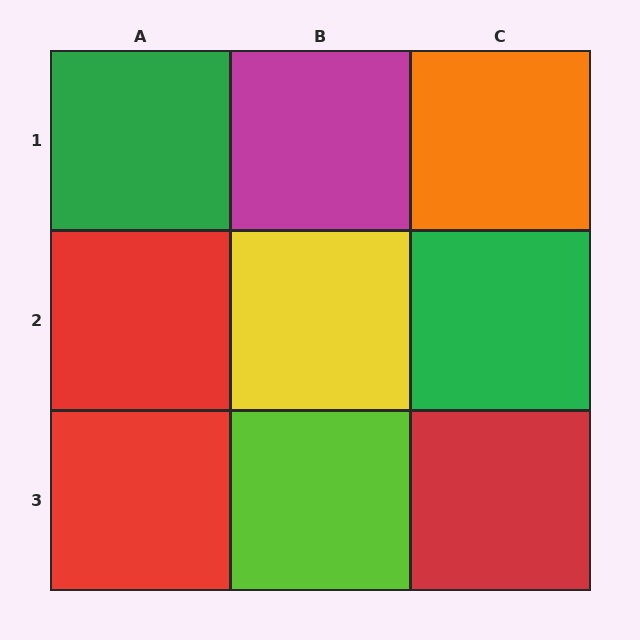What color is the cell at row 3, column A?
Red.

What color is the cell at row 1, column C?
Orange.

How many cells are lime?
1 cell is lime.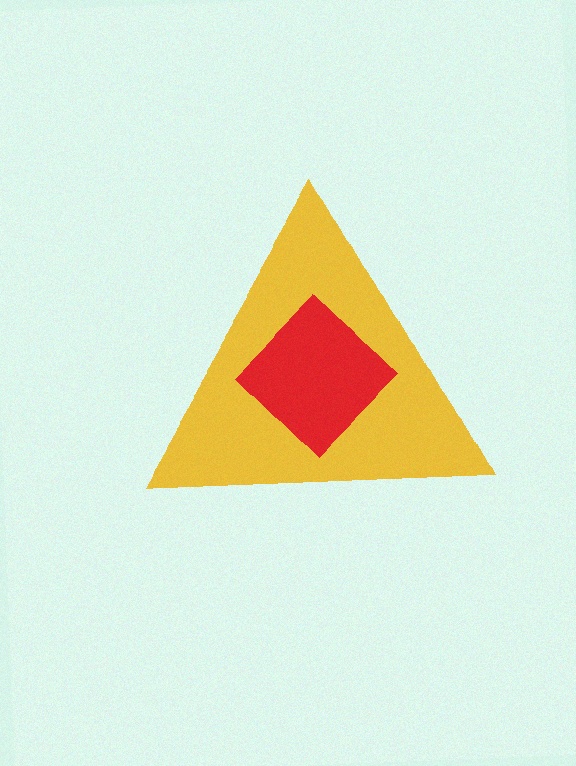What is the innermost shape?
The red diamond.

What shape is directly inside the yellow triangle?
The red diamond.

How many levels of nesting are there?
2.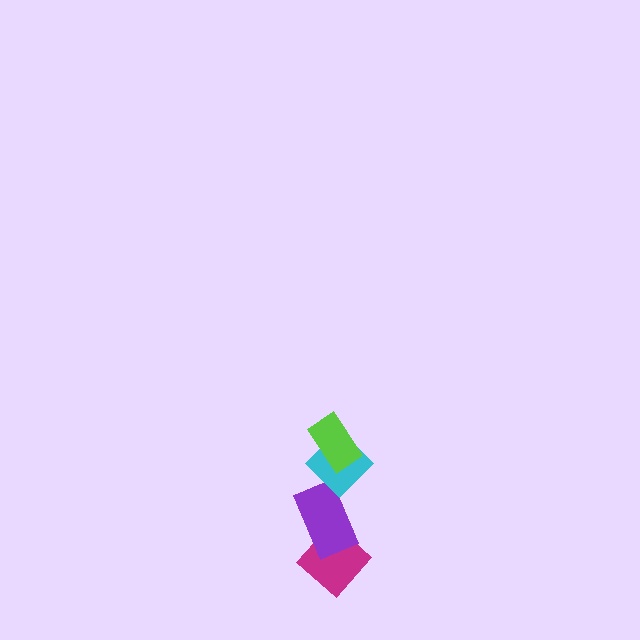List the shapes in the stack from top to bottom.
From top to bottom: the lime rectangle, the cyan diamond, the purple rectangle, the magenta diamond.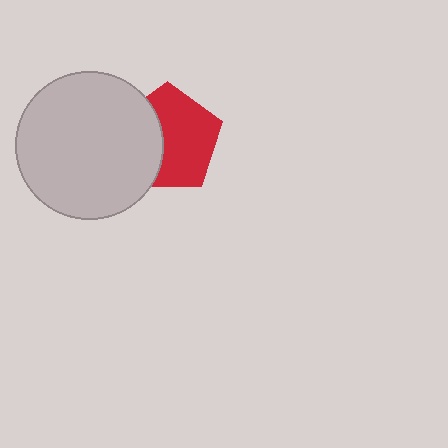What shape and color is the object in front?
The object in front is a light gray circle.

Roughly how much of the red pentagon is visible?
About half of it is visible (roughly 62%).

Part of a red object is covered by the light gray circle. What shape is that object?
It is a pentagon.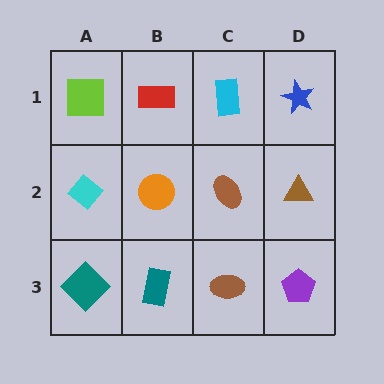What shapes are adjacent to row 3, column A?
A cyan diamond (row 2, column A), a teal rectangle (row 3, column B).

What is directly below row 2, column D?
A purple pentagon.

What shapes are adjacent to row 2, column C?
A cyan rectangle (row 1, column C), a brown ellipse (row 3, column C), an orange circle (row 2, column B), a brown triangle (row 2, column D).